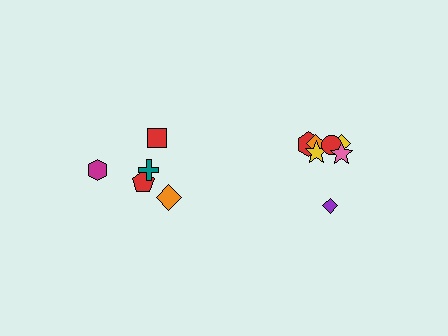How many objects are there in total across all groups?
There are 12 objects.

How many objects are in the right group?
There are 7 objects.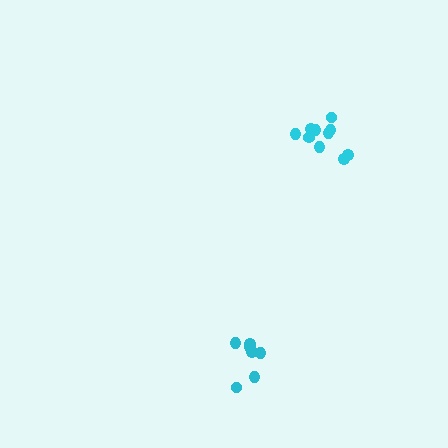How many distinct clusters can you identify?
There are 2 distinct clusters.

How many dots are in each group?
Group 1: 7 dots, Group 2: 10 dots (17 total).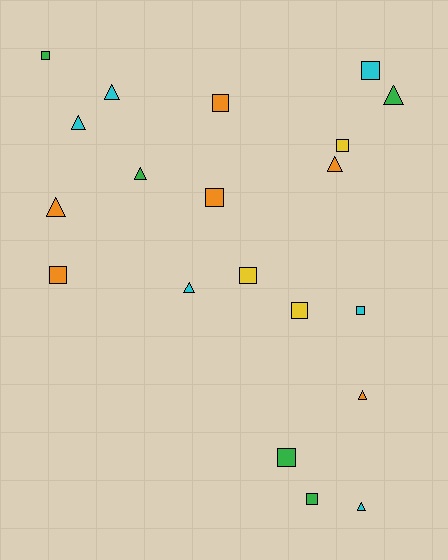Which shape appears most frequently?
Square, with 11 objects.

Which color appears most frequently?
Cyan, with 6 objects.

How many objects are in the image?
There are 20 objects.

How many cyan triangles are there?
There are 4 cyan triangles.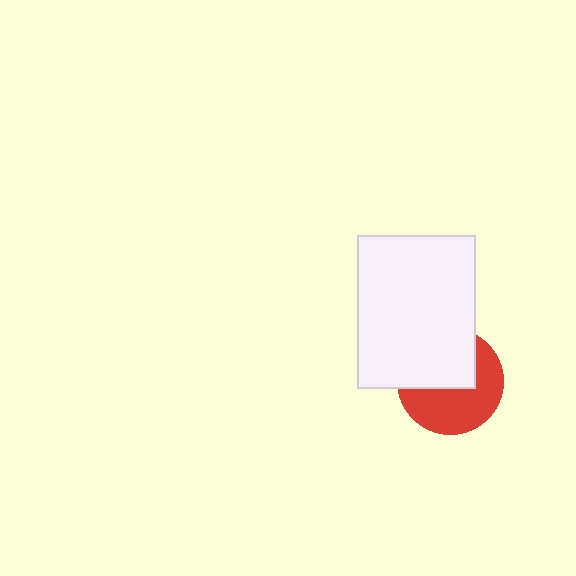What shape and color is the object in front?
The object in front is a white rectangle.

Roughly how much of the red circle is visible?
About half of it is visible (roughly 54%).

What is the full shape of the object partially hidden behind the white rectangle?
The partially hidden object is a red circle.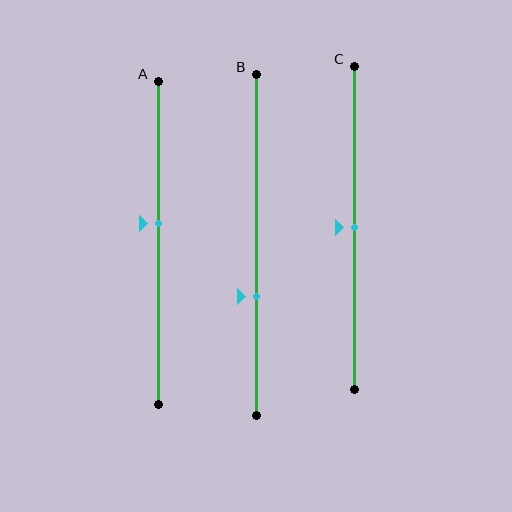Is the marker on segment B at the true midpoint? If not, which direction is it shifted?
No, the marker on segment B is shifted downward by about 15% of the segment length.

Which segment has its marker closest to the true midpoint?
Segment C has its marker closest to the true midpoint.